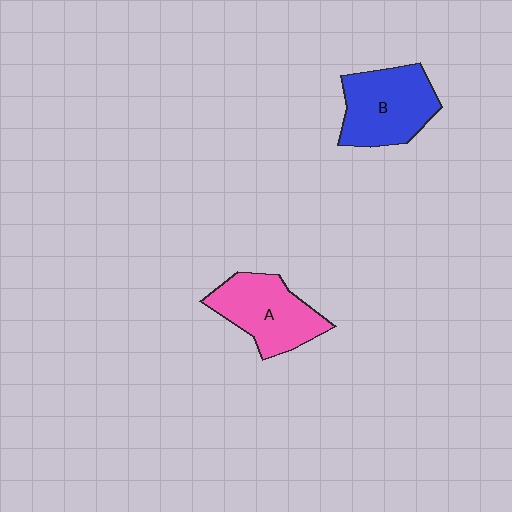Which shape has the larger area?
Shape B (blue).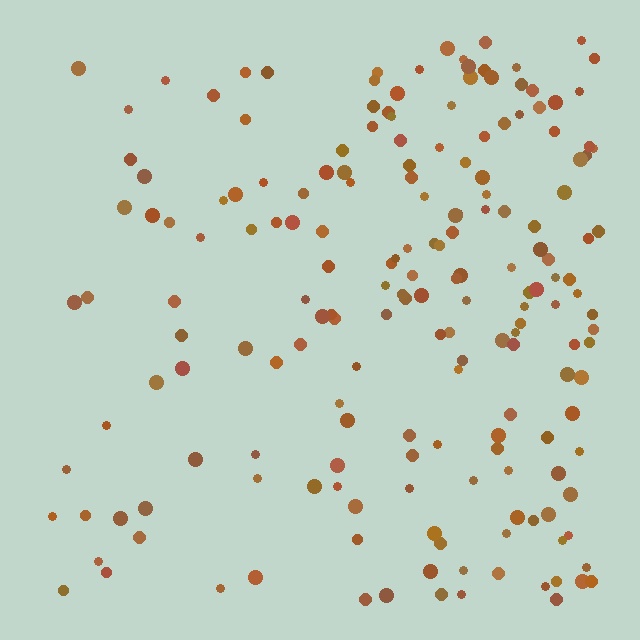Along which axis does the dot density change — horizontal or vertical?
Horizontal.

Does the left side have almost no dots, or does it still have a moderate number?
Still a moderate number, just noticeably fewer than the right.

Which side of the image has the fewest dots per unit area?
The left.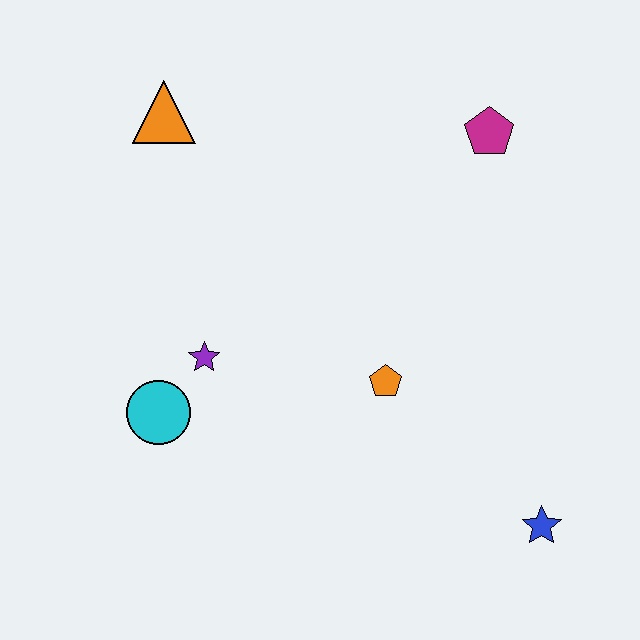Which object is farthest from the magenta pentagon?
The cyan circle is farthest from the magenta pentagon.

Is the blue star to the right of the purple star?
Yes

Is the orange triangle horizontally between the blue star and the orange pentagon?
No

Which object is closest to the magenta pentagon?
The orange pentagon is closest to the magenta pentagon.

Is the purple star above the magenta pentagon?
No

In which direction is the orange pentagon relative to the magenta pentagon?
The orange pentagon is below the magenta pentagon.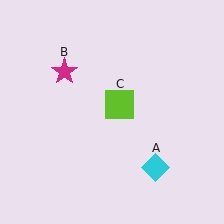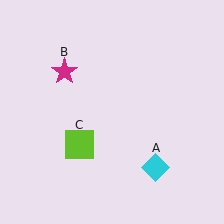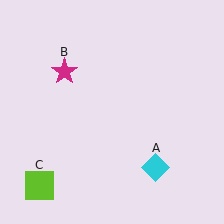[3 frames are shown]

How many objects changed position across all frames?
1 object changed position: lime square (object C).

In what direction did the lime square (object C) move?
The lime square (object C) moved down and to the left.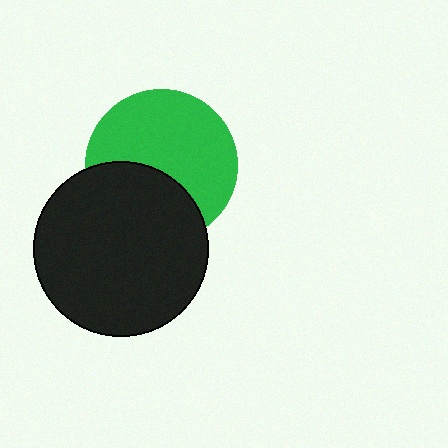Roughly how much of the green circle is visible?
About half of it is visible (roughly 63%).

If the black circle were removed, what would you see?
You would see the complete green circle.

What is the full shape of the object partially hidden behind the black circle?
The partially hidden object is a green circle.